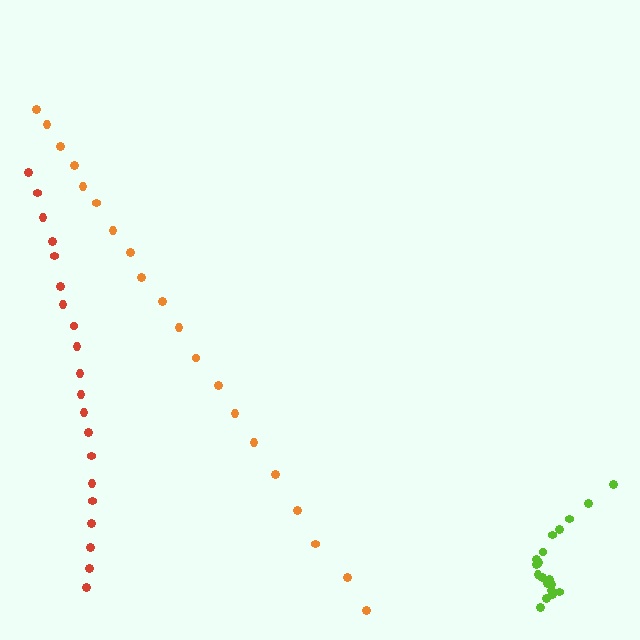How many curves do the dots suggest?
There are 3 distinct paths.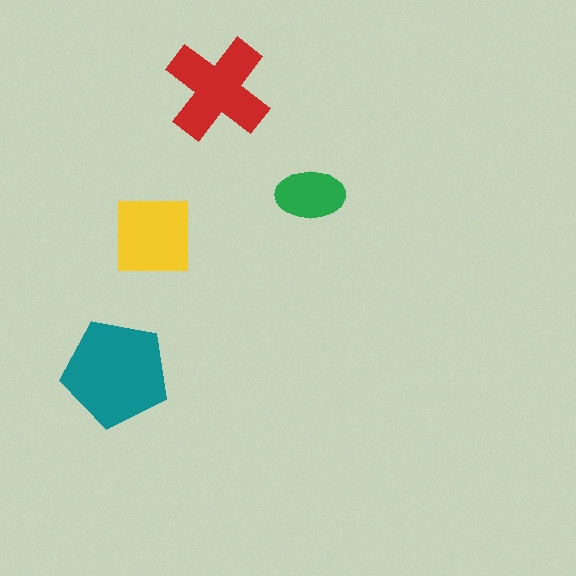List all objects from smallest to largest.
The green ellipse, the yellow square, the red cross, the teal pentagon.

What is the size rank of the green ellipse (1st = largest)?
4th.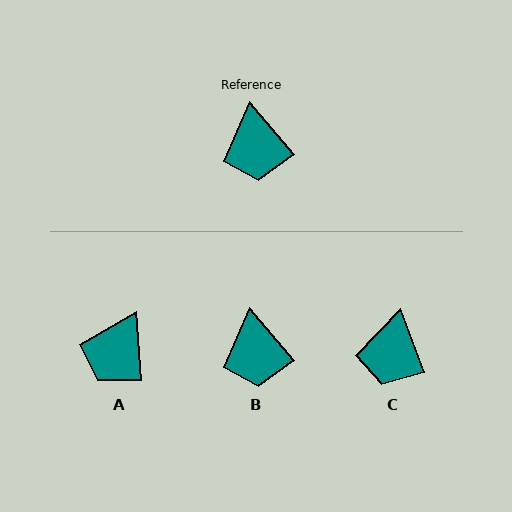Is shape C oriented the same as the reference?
No, it is off by about 21 degrees.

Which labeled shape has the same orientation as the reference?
B.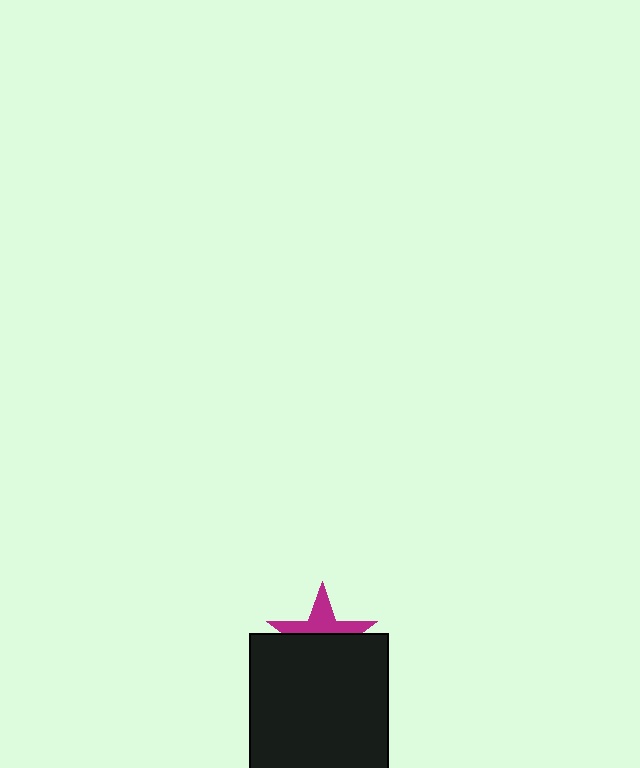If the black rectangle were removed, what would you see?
You would see the complete magenta star.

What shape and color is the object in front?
The object in front is a black rectangle.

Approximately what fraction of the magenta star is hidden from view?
Roughly 57% of the magenta star is hidden behind the black rectangle.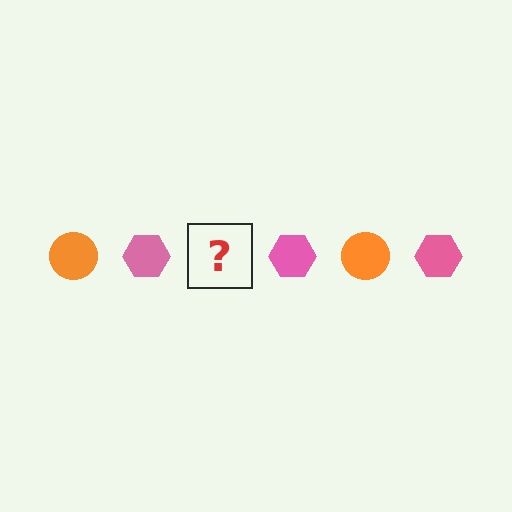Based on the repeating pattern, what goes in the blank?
The blank should be an orange circle.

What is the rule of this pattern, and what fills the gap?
The rule is that the pattern alternates between orange circle and pink hexagon. The gap should be filled with an orange circle.